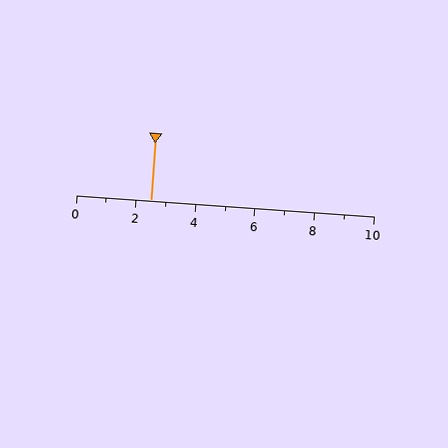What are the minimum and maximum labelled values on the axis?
The axis runs from 0 to 10.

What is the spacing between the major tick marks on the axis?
The major ticks are spaced 2 apart.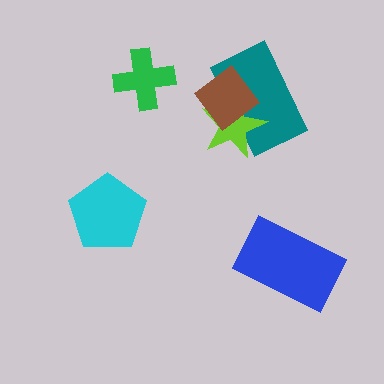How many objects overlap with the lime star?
2 objects overlap with the lime star.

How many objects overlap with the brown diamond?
2 objects overlap with the brown diamond.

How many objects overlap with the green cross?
0 objects overlap with the green cross.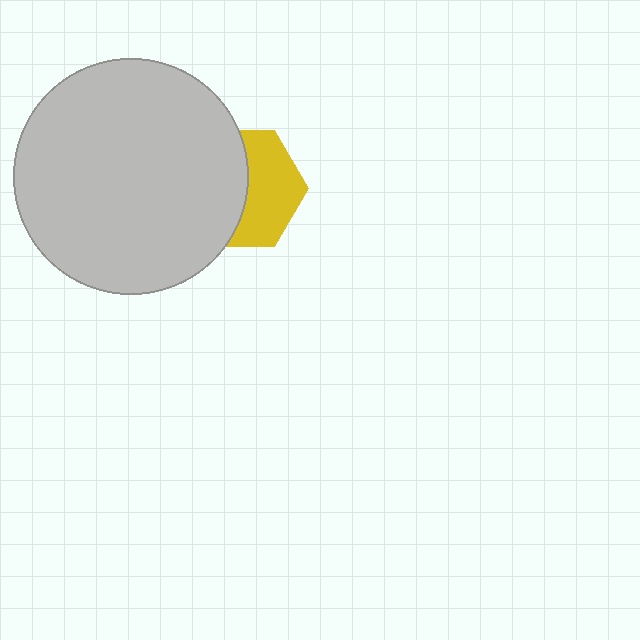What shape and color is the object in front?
The object in front is a light gray circle.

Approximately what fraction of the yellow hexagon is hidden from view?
Roughly 52% of the yellow hexagon is hidden behind the light gray circle.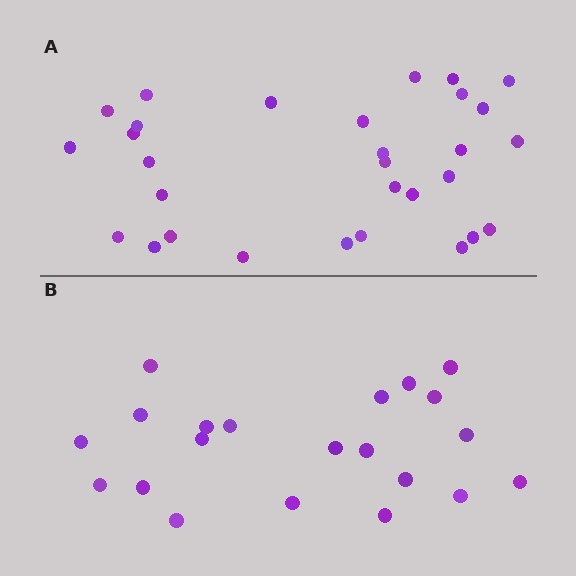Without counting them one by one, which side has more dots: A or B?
Region A (the top region) has more dots.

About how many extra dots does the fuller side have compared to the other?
Region A has roughly 8 or so more dots than region B.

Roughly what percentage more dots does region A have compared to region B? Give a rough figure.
About 45% more.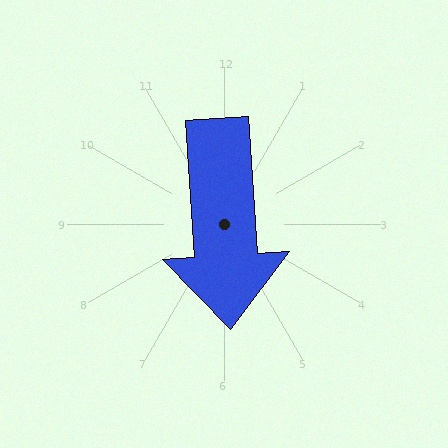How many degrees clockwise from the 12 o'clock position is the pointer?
Approximately 176 degrees.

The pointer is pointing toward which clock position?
Roughly 6 o'clock.